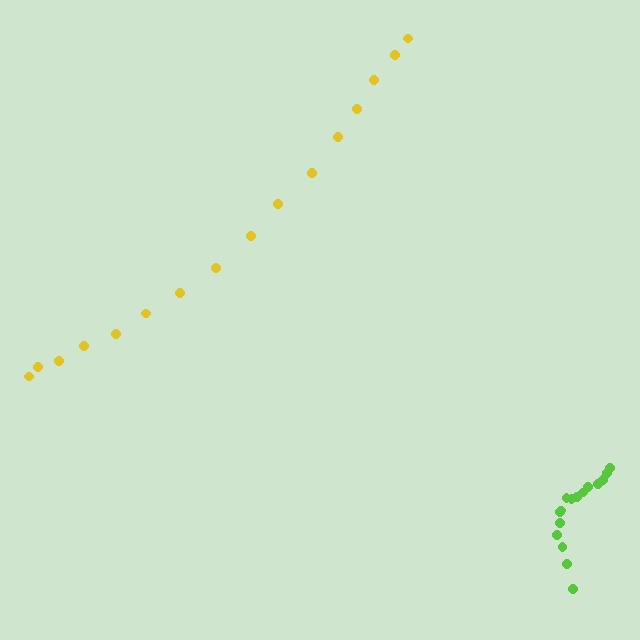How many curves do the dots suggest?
There are 2 distinct paths.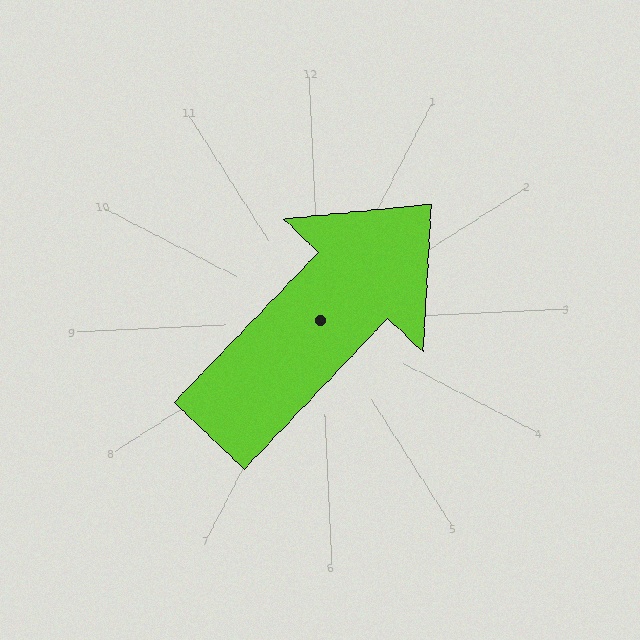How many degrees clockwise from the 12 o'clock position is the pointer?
Approximately 46 degrees.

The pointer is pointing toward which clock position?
Roughly 2 o'clock.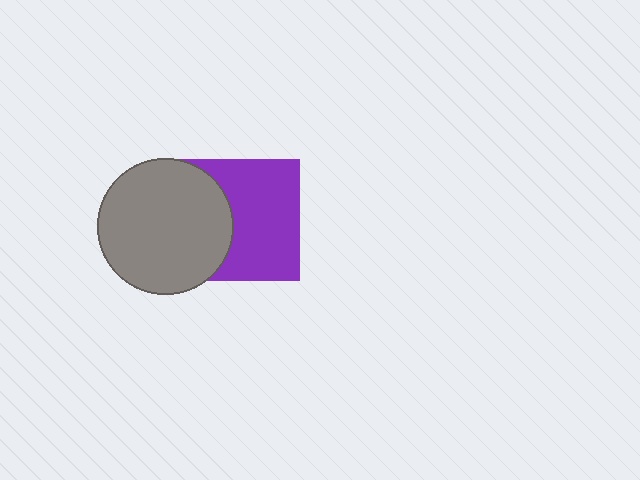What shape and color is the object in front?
The object in front is a gray circle.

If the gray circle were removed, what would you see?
You would see the complete purple square.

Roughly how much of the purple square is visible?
About half of it is visible (roughly 63%).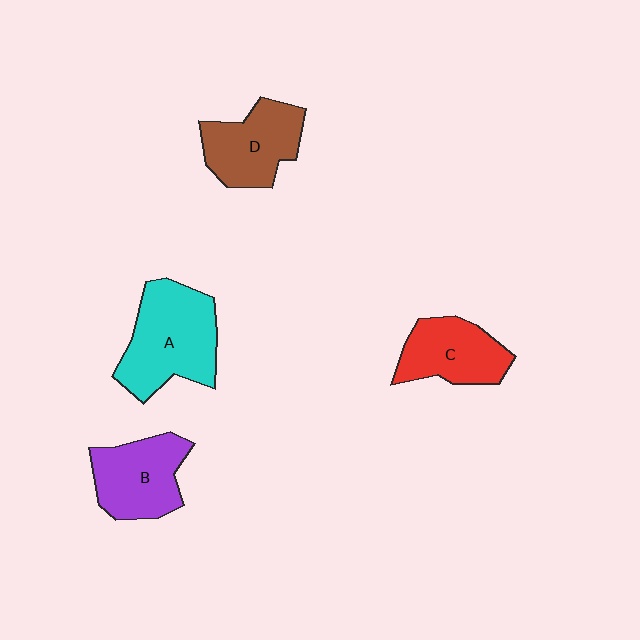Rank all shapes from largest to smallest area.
From largest to smallest: A (cyan), B (purple), D (brown), C (red).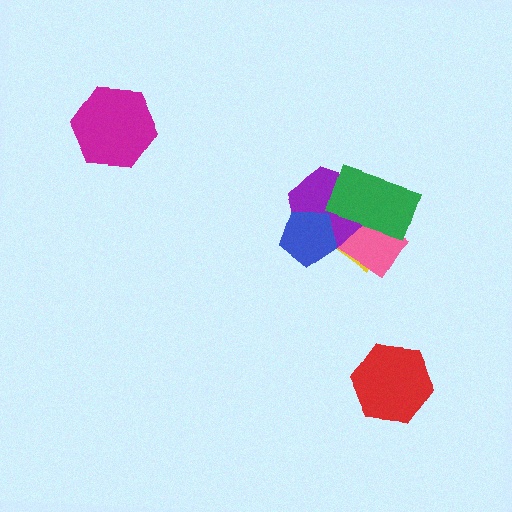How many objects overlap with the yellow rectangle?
4 objects overlap with the yellow rectangle.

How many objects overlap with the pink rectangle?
4 objects overlap with the pink rectangle.